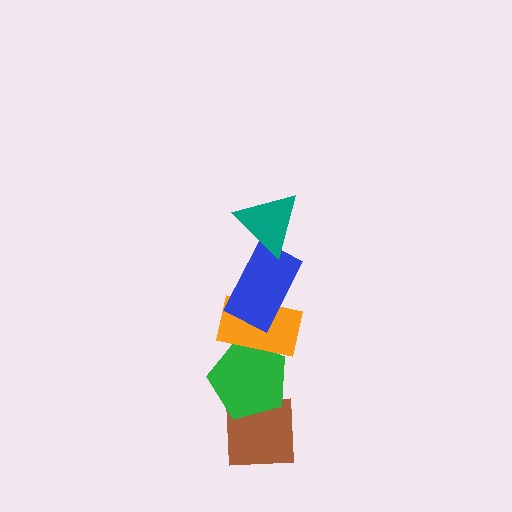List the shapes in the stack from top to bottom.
From top to bottom: the teal triangle, the blue rectangle, the orange rectangle, the green pentagon, the brown square.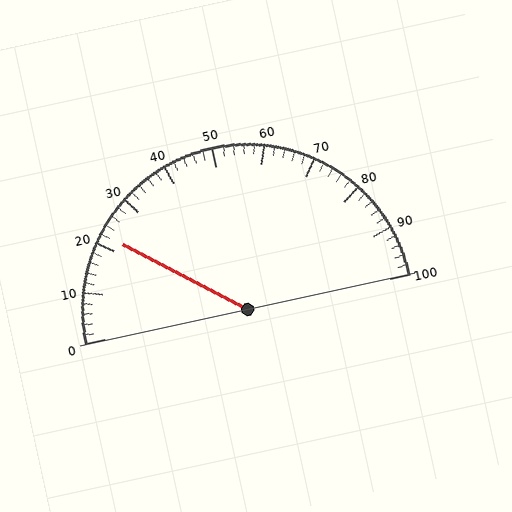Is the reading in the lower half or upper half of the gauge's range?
The reading is in the lower half of the range (0 to 100).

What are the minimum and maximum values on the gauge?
The gauge ranges from 0 to 100.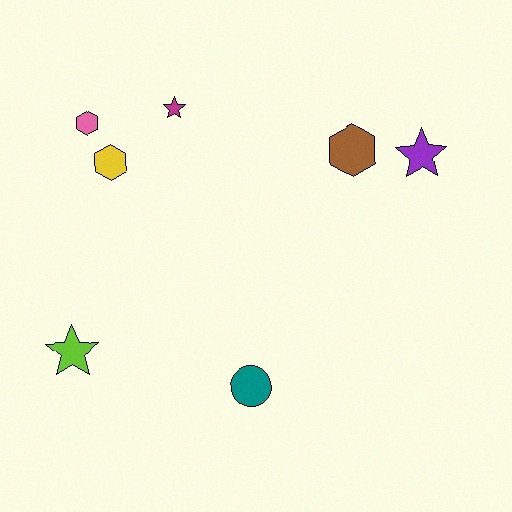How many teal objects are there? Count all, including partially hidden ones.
There is 1 teal object.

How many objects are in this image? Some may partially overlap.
There are 7 objects.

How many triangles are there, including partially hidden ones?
There are no triangles.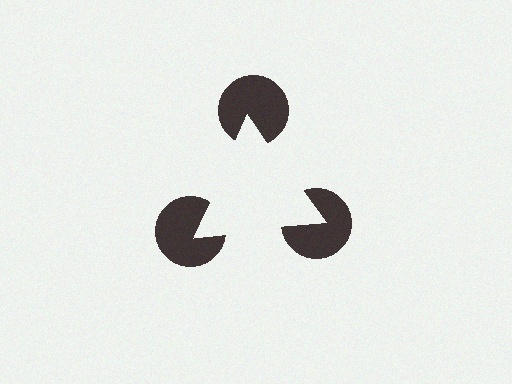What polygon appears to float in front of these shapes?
An illusory triangle — its edges are inferred from the aligned wedge cuts in the pac-man discs, not physically drawn.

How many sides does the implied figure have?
3 sides.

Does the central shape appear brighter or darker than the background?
It typically appears slightly brighter than the background, even though no actual brightness change is drawn.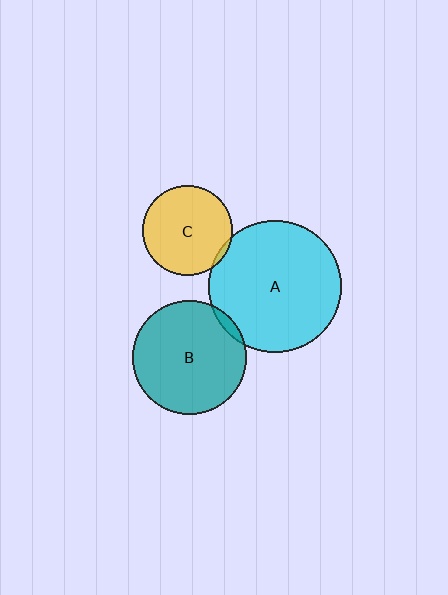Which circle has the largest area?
Circle A (cyan).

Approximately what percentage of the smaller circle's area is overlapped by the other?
Approximately 5%.